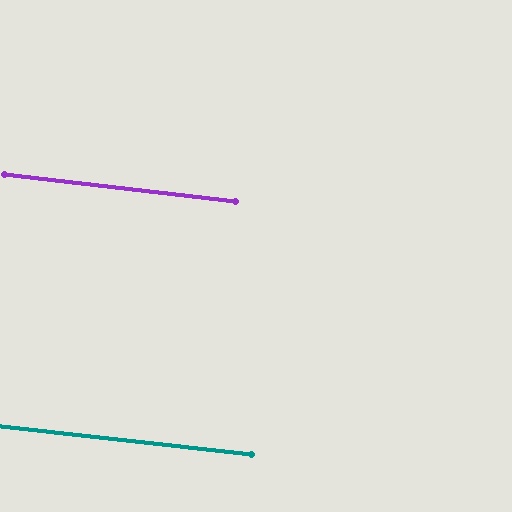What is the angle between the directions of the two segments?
Approximately 0 degrees.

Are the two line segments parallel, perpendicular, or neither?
Parallel — their directions differ by only 0.2°.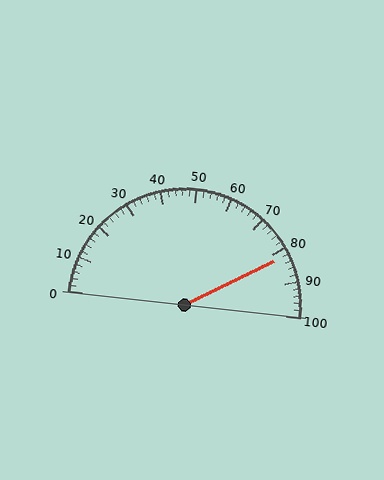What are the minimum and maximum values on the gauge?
The gauge ranges from 0 to 100.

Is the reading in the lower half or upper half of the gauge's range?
The reading is in the upper half of the range (0 to 100).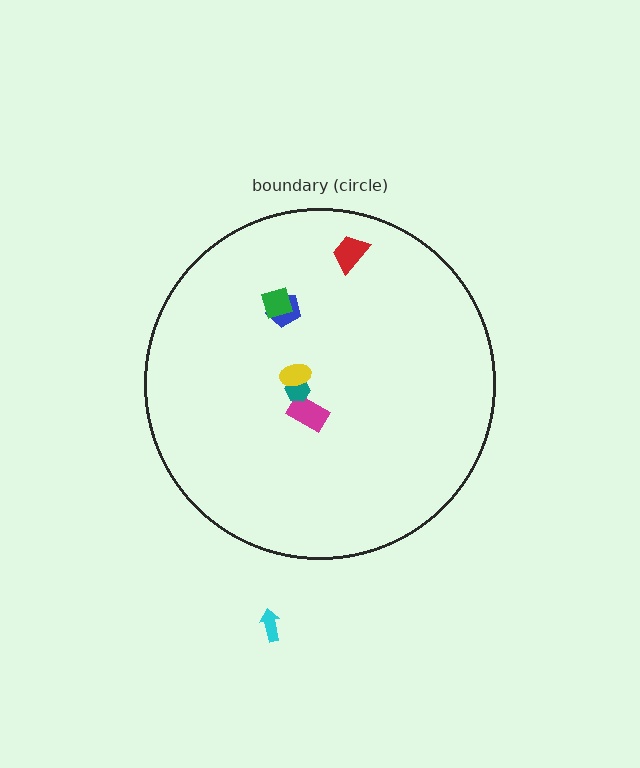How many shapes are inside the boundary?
6 inside, 1 outside.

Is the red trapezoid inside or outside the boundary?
Inside.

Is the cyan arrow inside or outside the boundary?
Outside.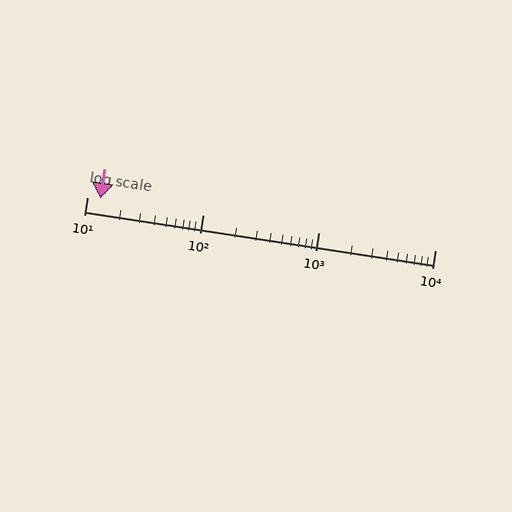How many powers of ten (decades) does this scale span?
The scale spans 3 decades, from 10 to 10000.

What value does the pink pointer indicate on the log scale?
The pointer indicates approximately 13.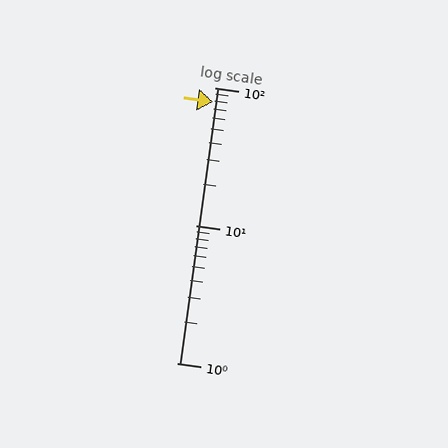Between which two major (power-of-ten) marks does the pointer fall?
The pointer is between 10 and 100.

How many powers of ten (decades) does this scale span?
The scale spans 2 decades, from 1 to 100.